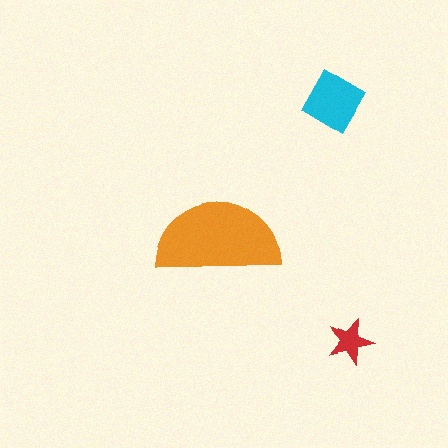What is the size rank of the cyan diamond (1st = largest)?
2nd.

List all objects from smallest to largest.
The red star, the cyan diamond, the orange semicircle.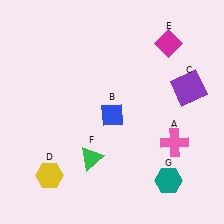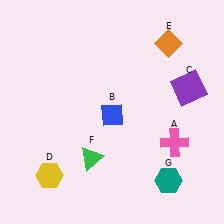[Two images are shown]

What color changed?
The diamond (E) changed from magenta in Image 1 to orange in Image 2.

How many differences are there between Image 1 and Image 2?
There is 1 difference between the two images.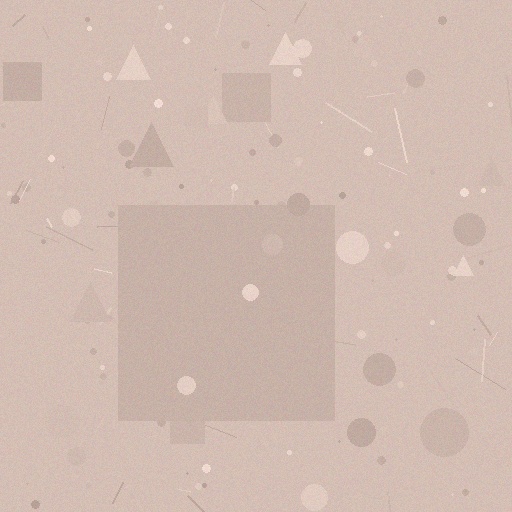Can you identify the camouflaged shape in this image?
The camouflaged shape is a square.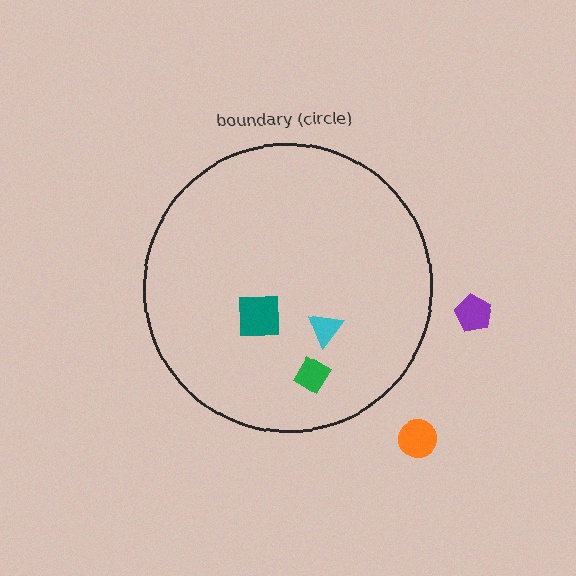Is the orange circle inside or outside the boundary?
Outside.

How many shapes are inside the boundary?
3 inside, 2 outside.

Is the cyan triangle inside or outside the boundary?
Inside.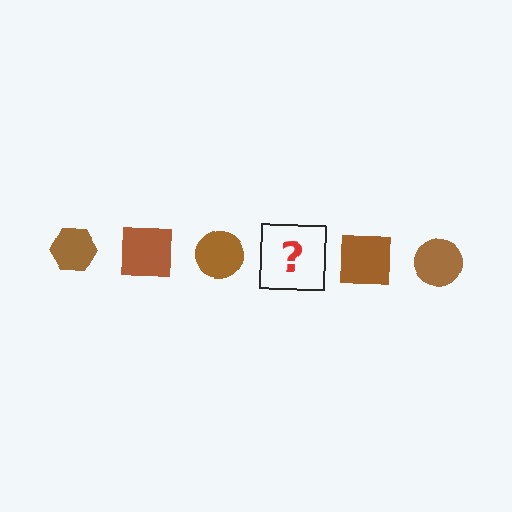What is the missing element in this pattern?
The missing element is a brown hexagon.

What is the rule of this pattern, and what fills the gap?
The rule is that the pattern cycles through hexagon, square, circle shapes in brown. The gap should be filled with a brown hexagon.